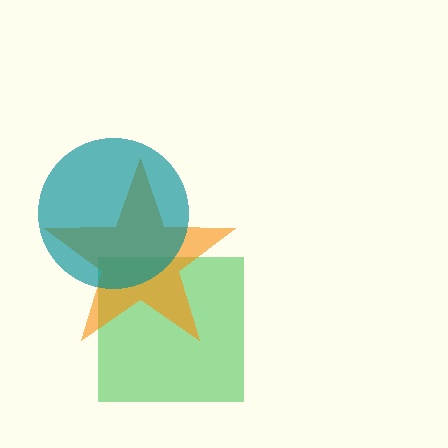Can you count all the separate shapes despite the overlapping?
Yes, there are 3 separate shapes.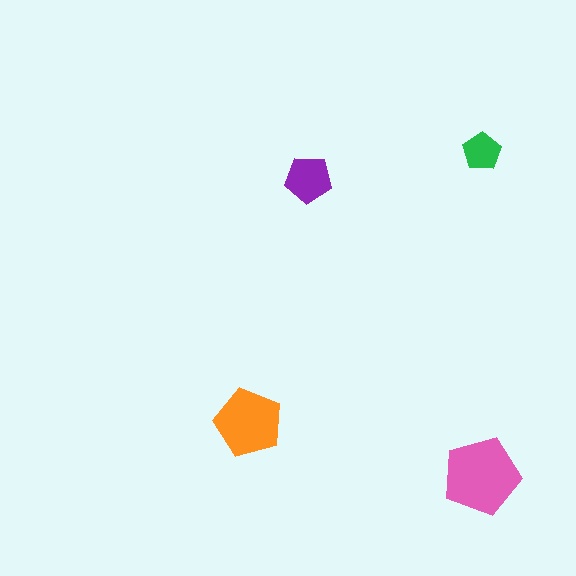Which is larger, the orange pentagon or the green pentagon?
The orange one.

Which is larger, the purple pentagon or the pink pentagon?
The pink one.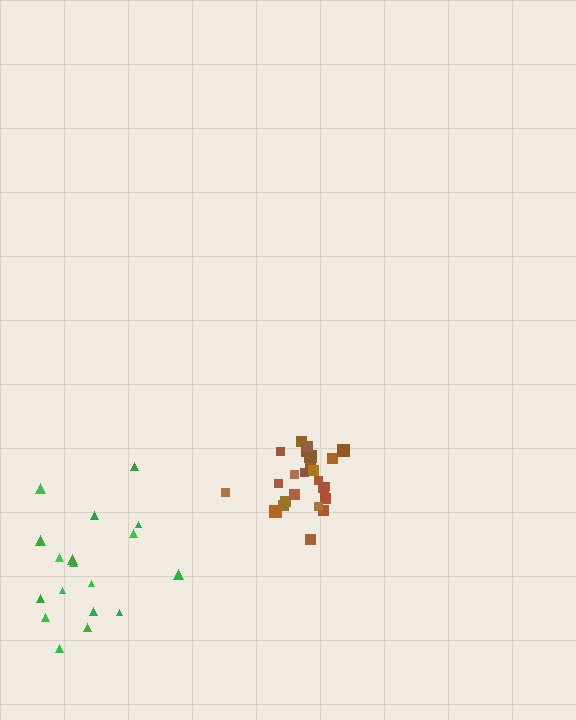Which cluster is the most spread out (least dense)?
Green.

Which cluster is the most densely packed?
Brown.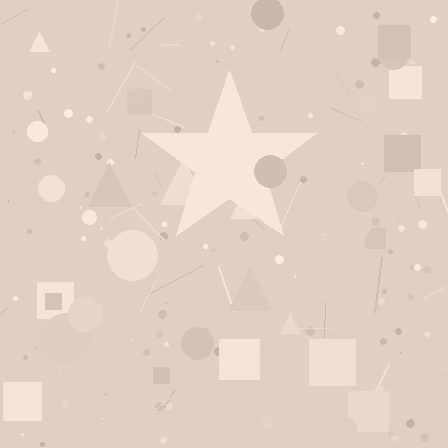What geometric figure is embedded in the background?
A star is embedded in the background.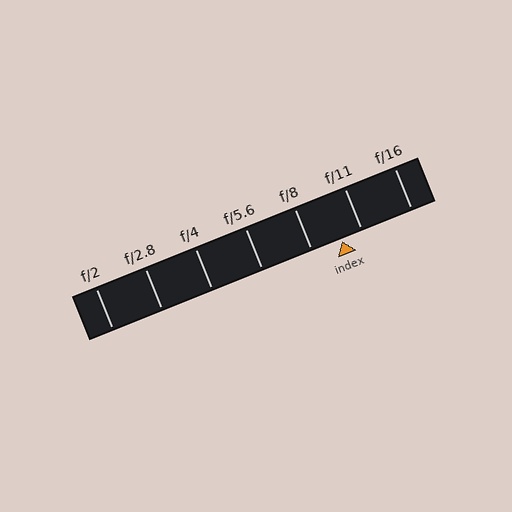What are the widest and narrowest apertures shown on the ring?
The widest aperture shown is f/2 and the narrowest is f/16.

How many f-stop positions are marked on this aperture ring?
There are 7 f-stop positions marked.